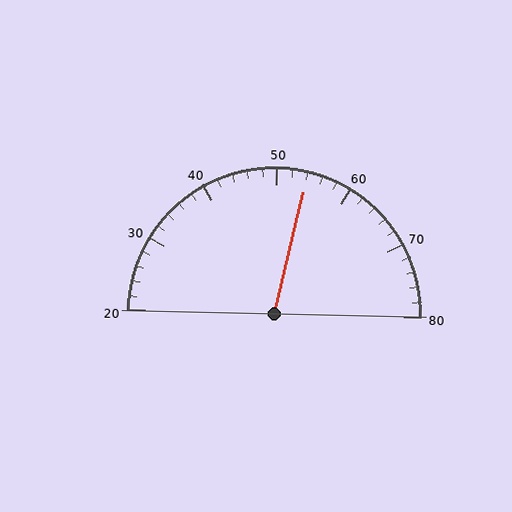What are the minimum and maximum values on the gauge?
The gauge ranges from 20 to 80.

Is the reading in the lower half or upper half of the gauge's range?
The reading is in the upper half of the range (20 to 80).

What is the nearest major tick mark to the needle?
The nearest major tick mark is 50.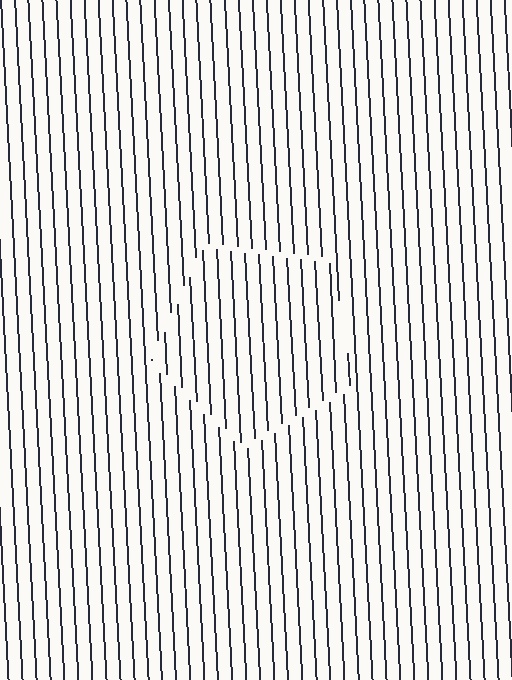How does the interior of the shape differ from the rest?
The interior of the shape contains the same grating, shifted by half a period — the contour is defined by the phase discontinuity where line-ends from the inner and outer gratings abut.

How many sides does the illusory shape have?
5 sides — the line-ends trace a pentagon.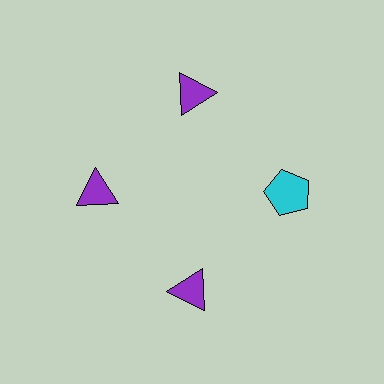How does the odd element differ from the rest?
It differs in both color (cyan instead of purple) and shape (pentagon instead of triangle).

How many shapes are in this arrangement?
There are 4 shapes arranged in a ring pattern.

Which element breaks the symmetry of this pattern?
The cyan pentagon at roughly the 3 o'clock position breaks the symmetry. All other shapes are purple triangles.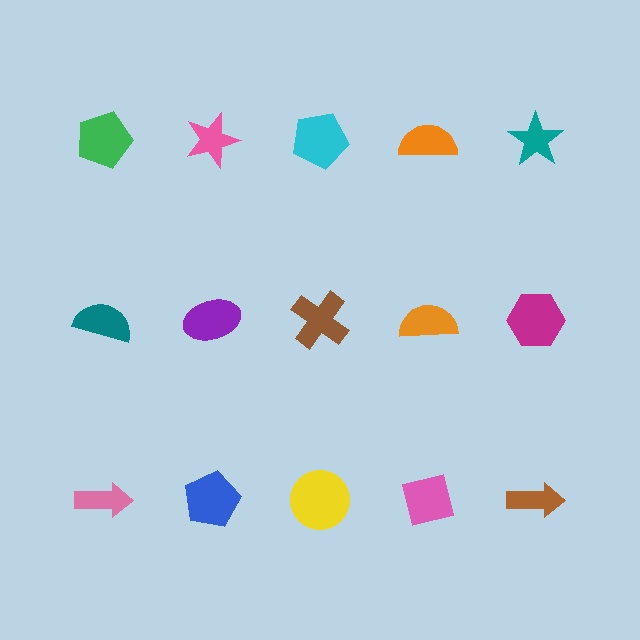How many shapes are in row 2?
5 shapes.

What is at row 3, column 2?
A blue pentagon.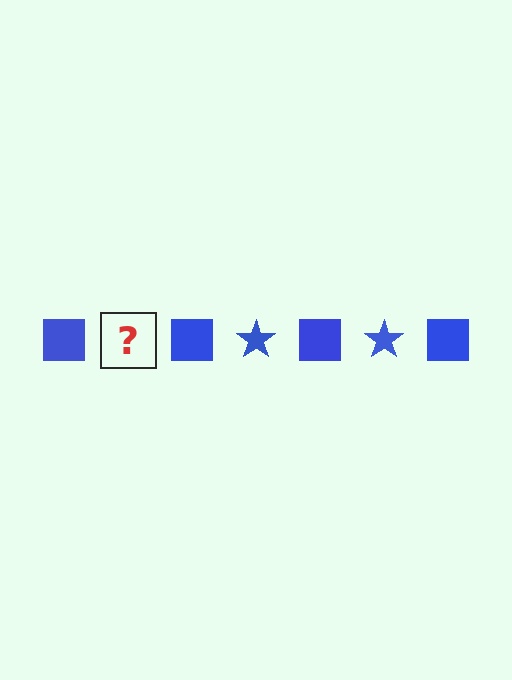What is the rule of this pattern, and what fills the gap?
The rule is that the pattern cycles through square, star shapes in blue. The gap should be filled with a blue star.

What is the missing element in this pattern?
The missing element is a blue star.